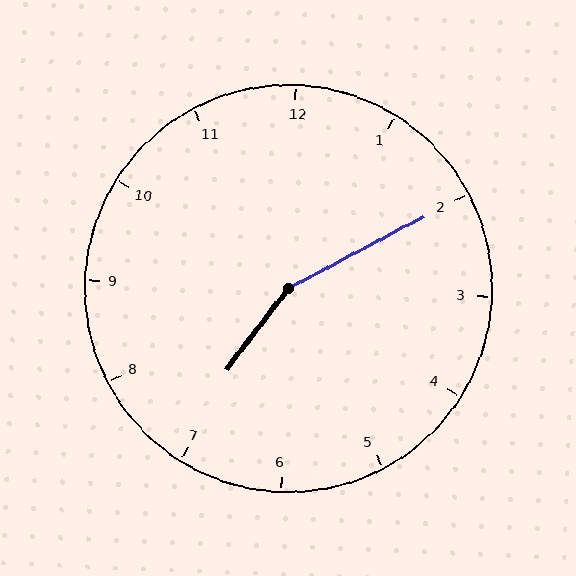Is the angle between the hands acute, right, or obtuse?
It is obtuse.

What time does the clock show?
7:10.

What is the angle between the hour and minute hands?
Approximately 155 degrees.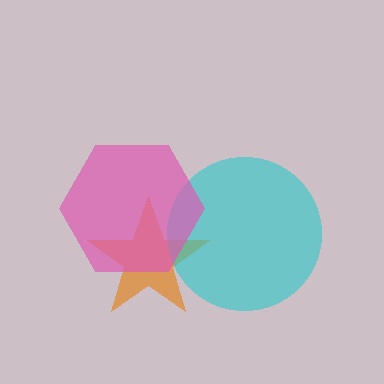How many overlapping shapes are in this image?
There are 3 overlapping shapes in the image.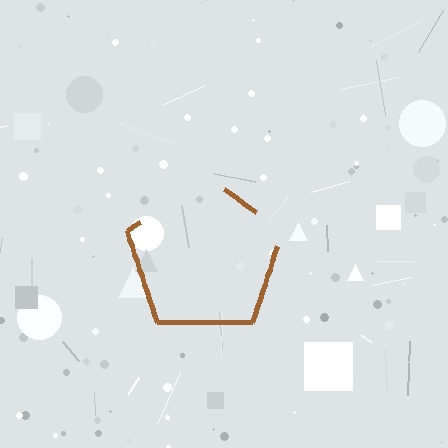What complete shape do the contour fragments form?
The contour fragments form a pentagon.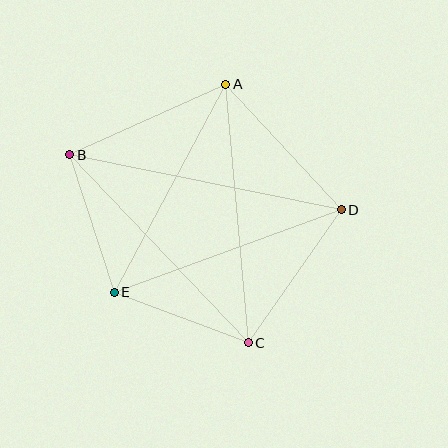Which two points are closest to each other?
Points C and E are closest to each other.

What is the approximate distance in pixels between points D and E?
The distance between D and E is approximately 241 pixels.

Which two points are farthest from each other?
Points B and D are farthest from each other.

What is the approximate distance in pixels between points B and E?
The distance between B and E is approximately 145 pixels.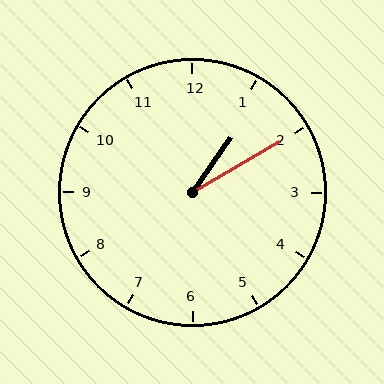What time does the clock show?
1:10.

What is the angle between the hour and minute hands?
Approximately 25 degrees.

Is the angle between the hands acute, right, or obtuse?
It is acute.